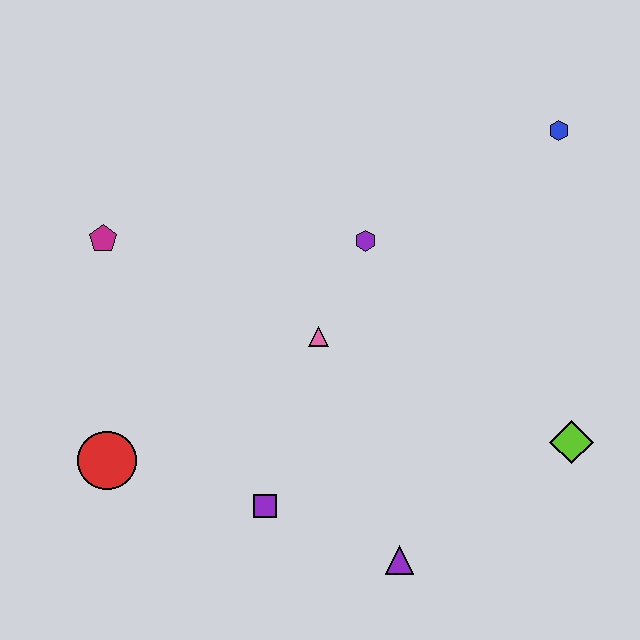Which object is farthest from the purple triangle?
The blue hexagon is farthest from the purple triangle.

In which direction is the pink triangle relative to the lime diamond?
The pink triangle is to the left of the lime diamond.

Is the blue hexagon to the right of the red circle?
Yes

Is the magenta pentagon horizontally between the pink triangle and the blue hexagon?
No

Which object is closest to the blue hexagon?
The purple hexagon is closest to the blue hexagon.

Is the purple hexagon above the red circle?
Yes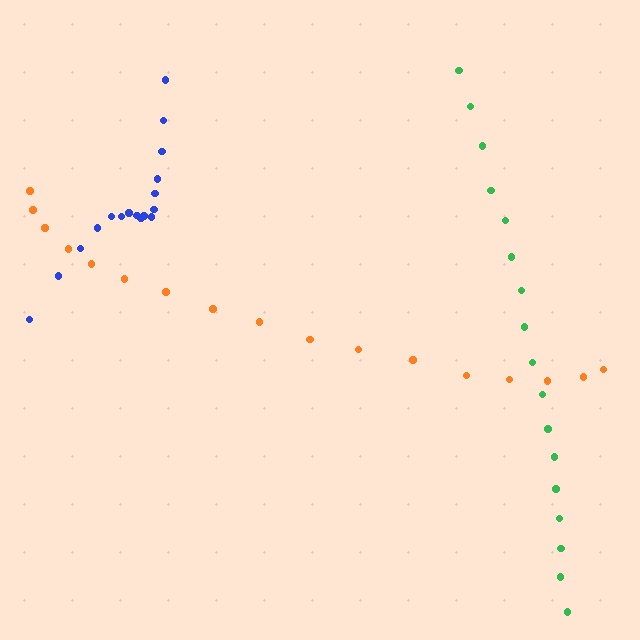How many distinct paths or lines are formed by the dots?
There are 3 distinct paths.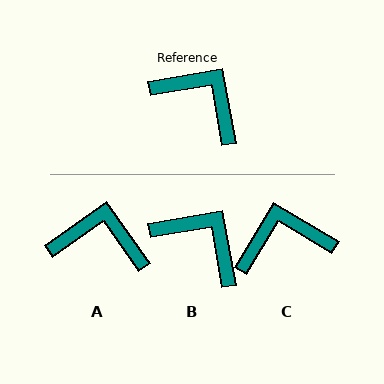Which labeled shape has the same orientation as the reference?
B.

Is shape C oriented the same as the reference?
No, it is off by about 49 degrees.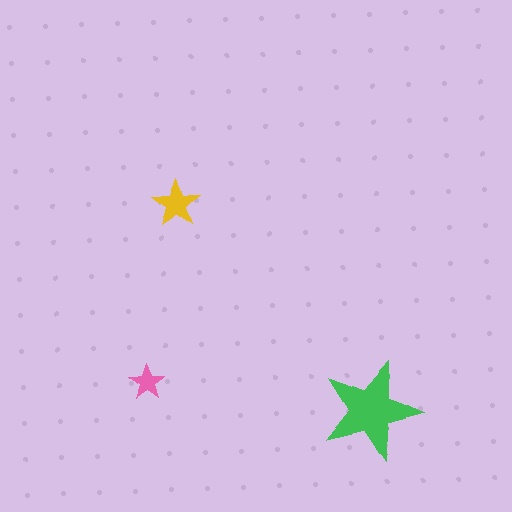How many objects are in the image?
There are 3 objects in the image.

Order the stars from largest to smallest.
the green one, the yellow one, the pink one.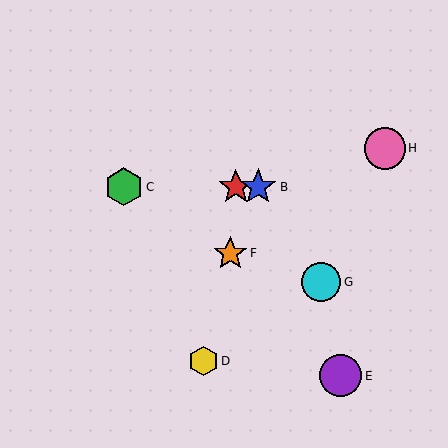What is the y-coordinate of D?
Object D is at y≈361.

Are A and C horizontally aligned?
Yes, both are at y≈187.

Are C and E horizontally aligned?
No, C is at y≈187 and E is at y≈376.